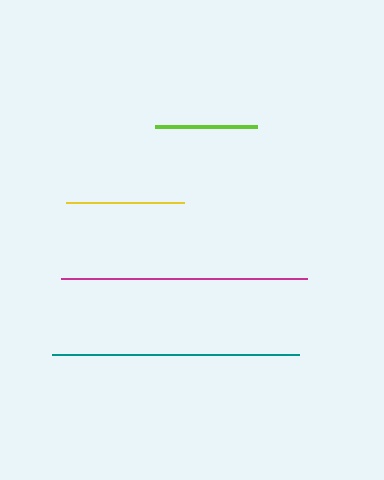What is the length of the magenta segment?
The magenta segment is approximately 246 pixels long.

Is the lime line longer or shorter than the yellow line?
The yellow line is longer than the lime line.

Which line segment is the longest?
The teal line is the longest at approximately 247 pixels.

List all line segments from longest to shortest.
From longest to shortest: teal, magenta, yellow, lime.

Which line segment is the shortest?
The lime line is the shortest at approximately 102 pixels.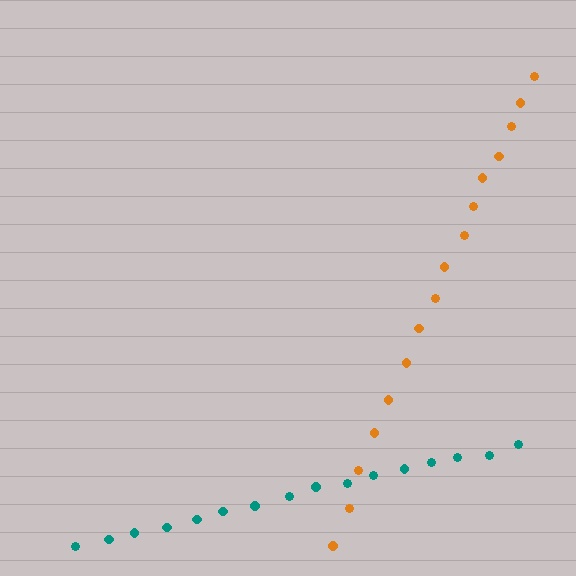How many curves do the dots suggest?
There are 2 distinct paths.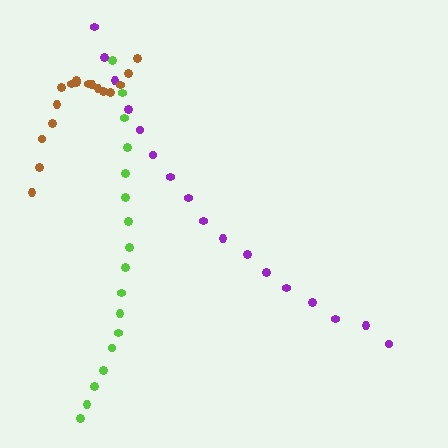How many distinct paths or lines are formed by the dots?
There are 3 distinct paths.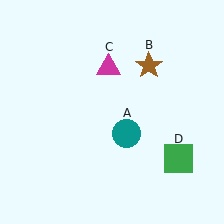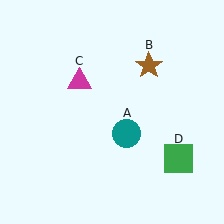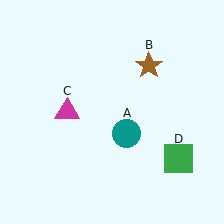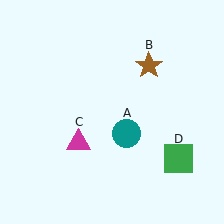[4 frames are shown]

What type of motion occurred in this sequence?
The magenta triangle (object C) rotated counterclockwise around the center of the scene.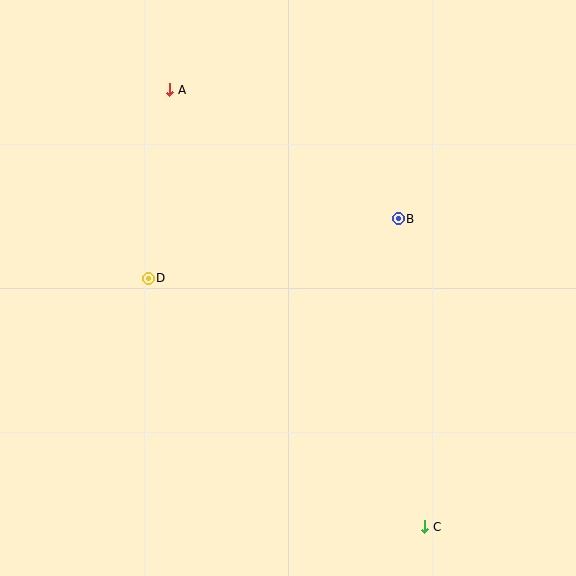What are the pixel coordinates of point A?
Point A is at (170, 90).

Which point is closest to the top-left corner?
Point A is closest to the top-left corner.